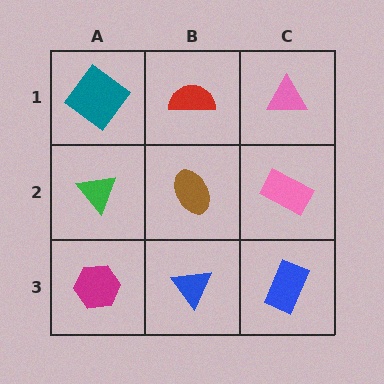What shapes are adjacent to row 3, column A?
A green triangle (row 2, column A), a blue triangle (row 3, column B).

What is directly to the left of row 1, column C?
A red semicircle.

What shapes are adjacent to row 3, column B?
A brown ellipse (row 2, column B), a magenta hexagon (row 3, column A), a blue rectangle (row 3, column C).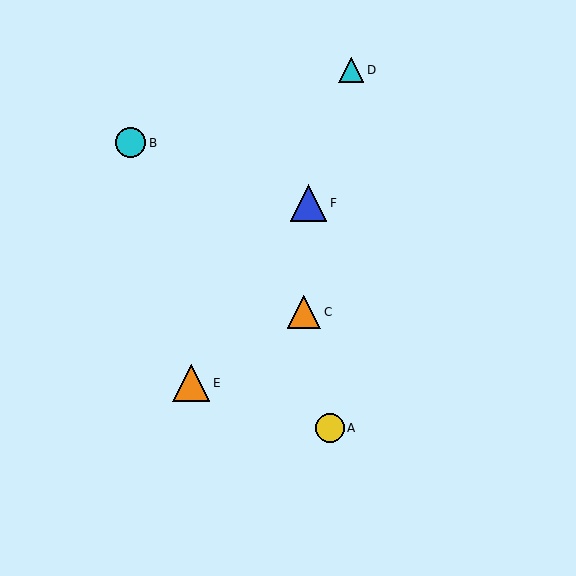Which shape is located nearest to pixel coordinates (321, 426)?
The yellow circle (labeled A) at (330, 428) is nearest to that location.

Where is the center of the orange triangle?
The center of the orange triangle is at (191, 383).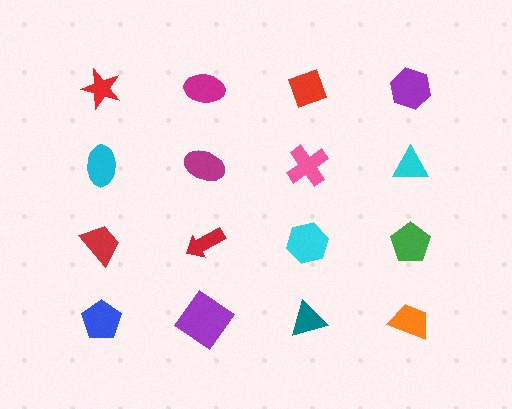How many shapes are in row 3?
4 shapes.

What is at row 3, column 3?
A cyan hexagon.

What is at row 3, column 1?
A red trapezoid.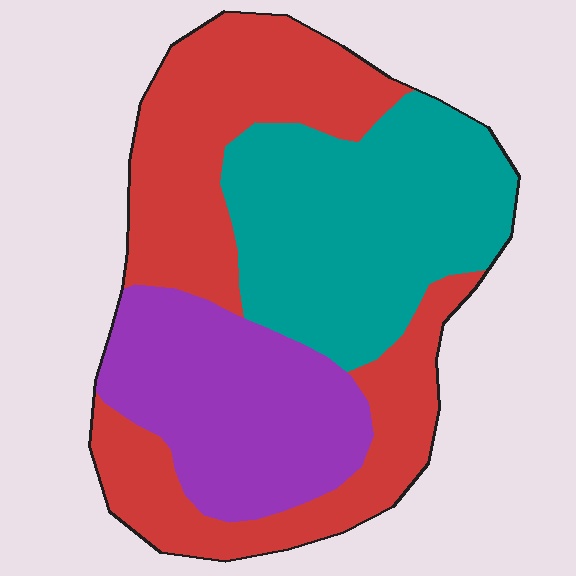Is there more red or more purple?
Red.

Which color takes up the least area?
Purple, at roughly 25%.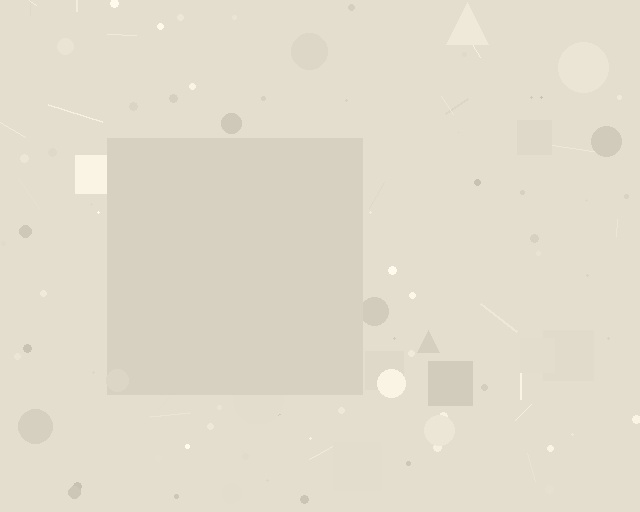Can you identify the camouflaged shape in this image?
The camouflaged shape is a square.